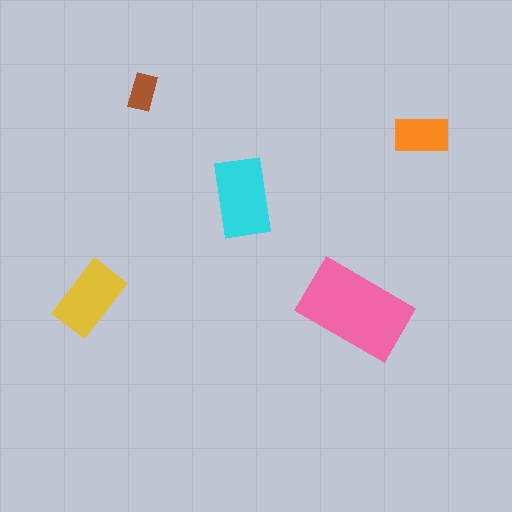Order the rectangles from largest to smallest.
the pink one, the cyan one, the yellow one, the orange one, the brown one.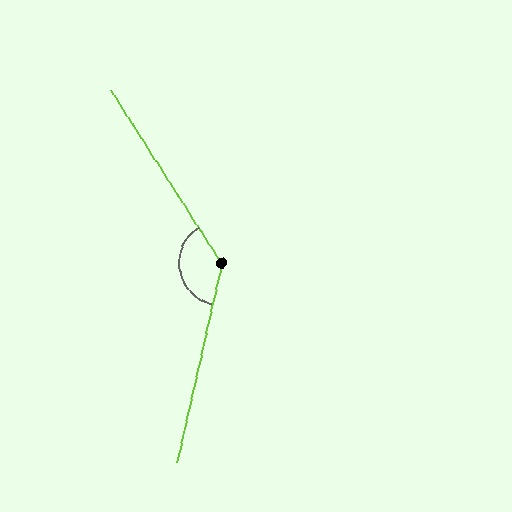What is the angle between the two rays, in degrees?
Approximately 134 degrees.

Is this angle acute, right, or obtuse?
It is obtuse.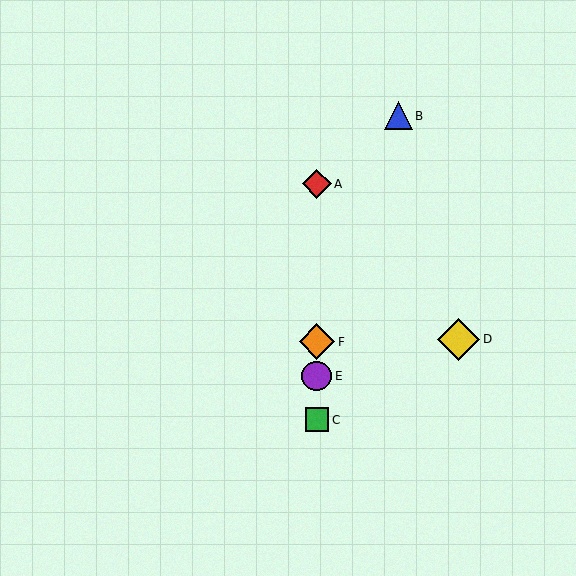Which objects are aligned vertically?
Objects A, C, E, F are aligned vertically.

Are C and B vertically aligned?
No, C is at x≈317 and B is at x≈398.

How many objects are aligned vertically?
4 objects (A, C, E, F) are aligned vertically.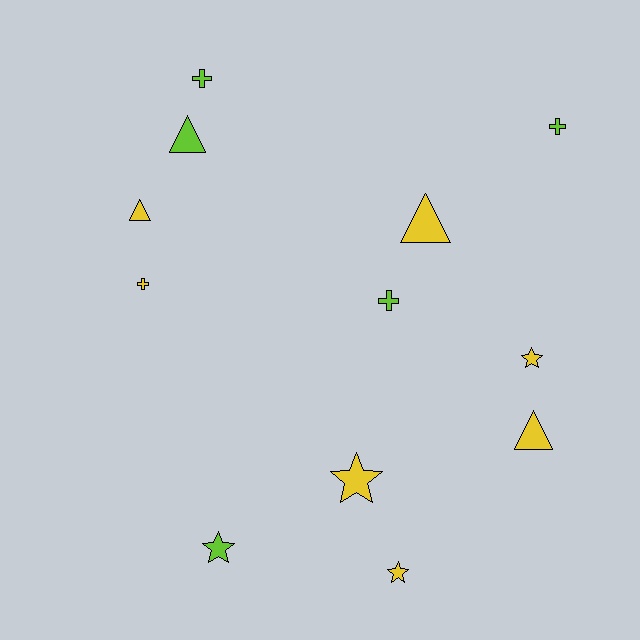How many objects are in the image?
There are 12 objects.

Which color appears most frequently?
Yellow, with 7 objects.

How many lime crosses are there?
There are 3 lime crosses.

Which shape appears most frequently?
Cross, with 4 objects.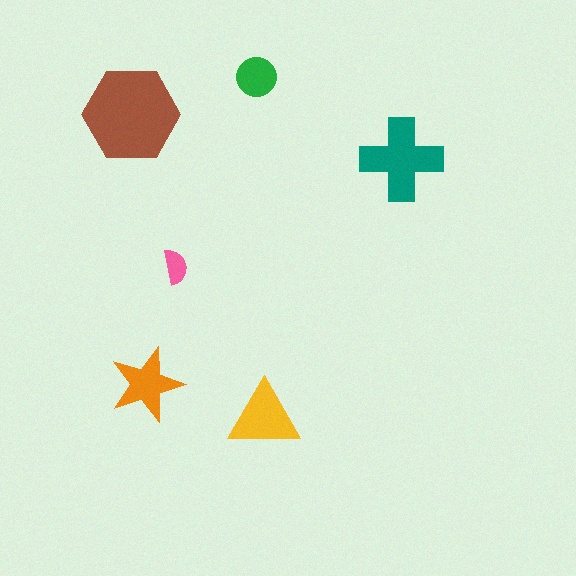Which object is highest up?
The green circle is topmost.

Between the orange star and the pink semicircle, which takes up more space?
The orange star.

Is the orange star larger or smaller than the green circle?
Larger.